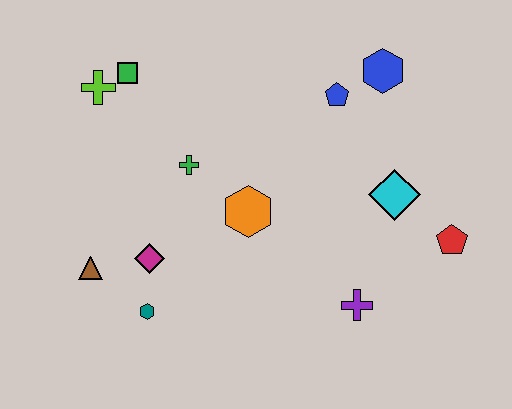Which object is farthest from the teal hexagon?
The blue hexagon is farthest from the teal hexagon.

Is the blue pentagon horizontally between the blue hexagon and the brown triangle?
Yes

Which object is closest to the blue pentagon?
The blue hexagon is closest to the blue pentagon.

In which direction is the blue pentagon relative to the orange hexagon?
The blue pentagon is above the orange hexagon.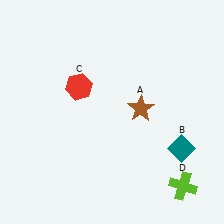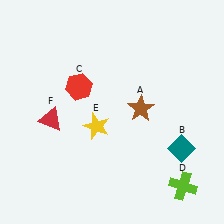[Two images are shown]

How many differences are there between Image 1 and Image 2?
There are 2 differences between the two images.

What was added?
A yellow star (E), a red triangle (F) were added in Image 2.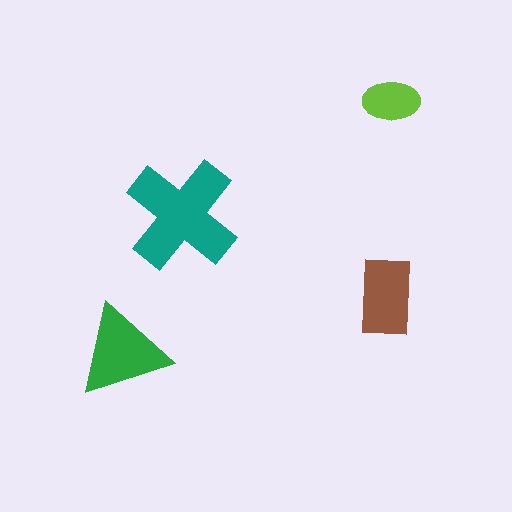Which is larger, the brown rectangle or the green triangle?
The green triangle.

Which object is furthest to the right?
The lime ellipse is rightmost.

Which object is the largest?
The teal cross.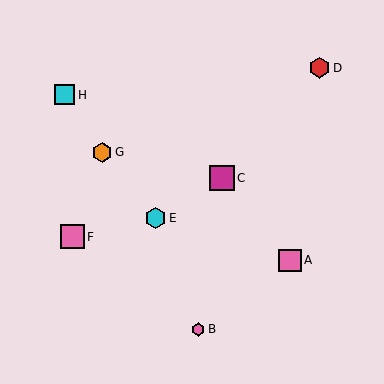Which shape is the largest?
The magenta square (labeled C) is the largest.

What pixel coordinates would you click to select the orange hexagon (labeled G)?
Click at (102, 152) to select the orange hexagon G.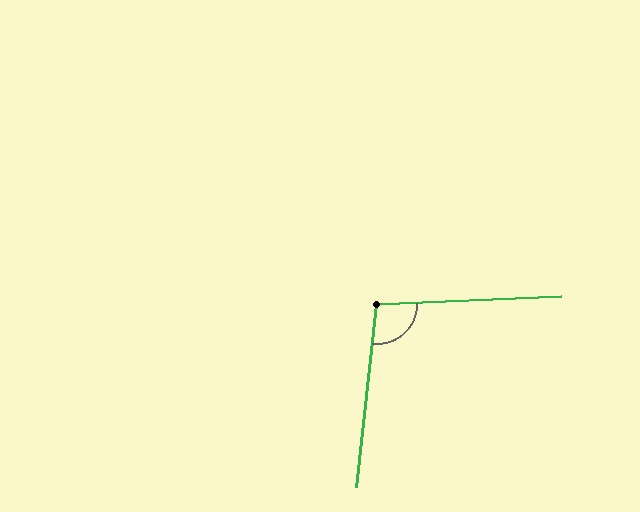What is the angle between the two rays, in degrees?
Approximately 99 degrees.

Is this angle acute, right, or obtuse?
It is obtuse.